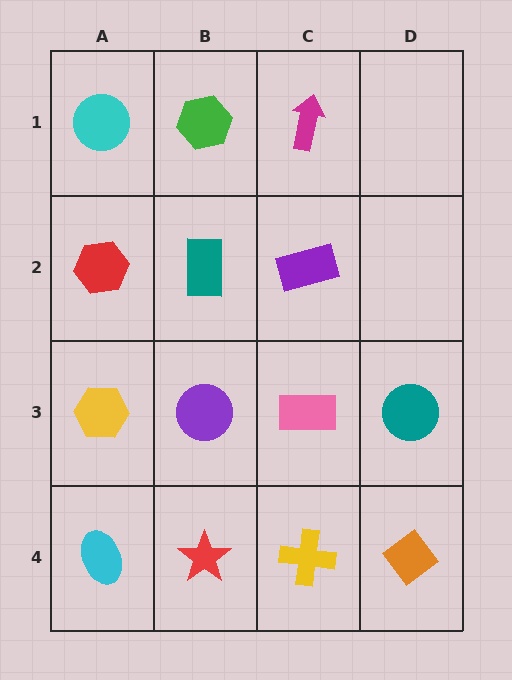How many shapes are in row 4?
4 shapes.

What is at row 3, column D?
A teal circle.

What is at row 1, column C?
A magenta arrow.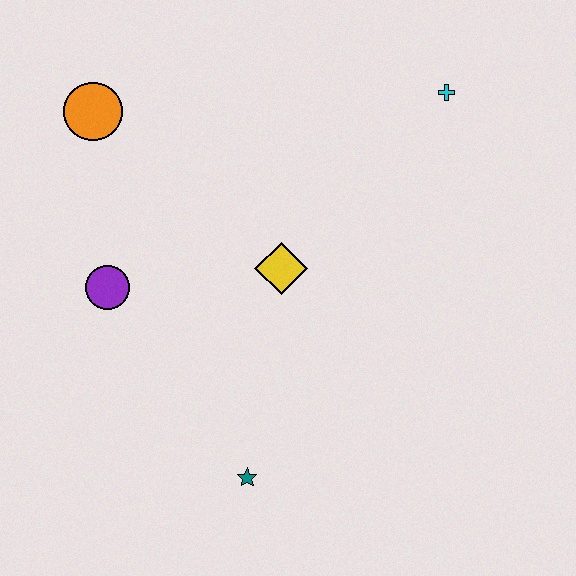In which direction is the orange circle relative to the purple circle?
The orange circle is above the purple circle.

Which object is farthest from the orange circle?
The teal star is farthest from the orange circle.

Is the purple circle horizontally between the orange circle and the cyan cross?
Yes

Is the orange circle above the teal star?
Yes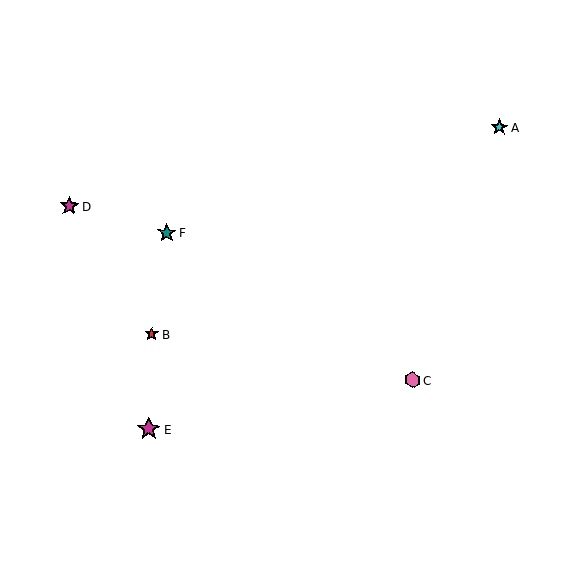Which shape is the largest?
The magenta star (labeled E) is the largest.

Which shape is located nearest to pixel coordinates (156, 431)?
The magenta star (labeled E) at (149, 429) is nearest to that location.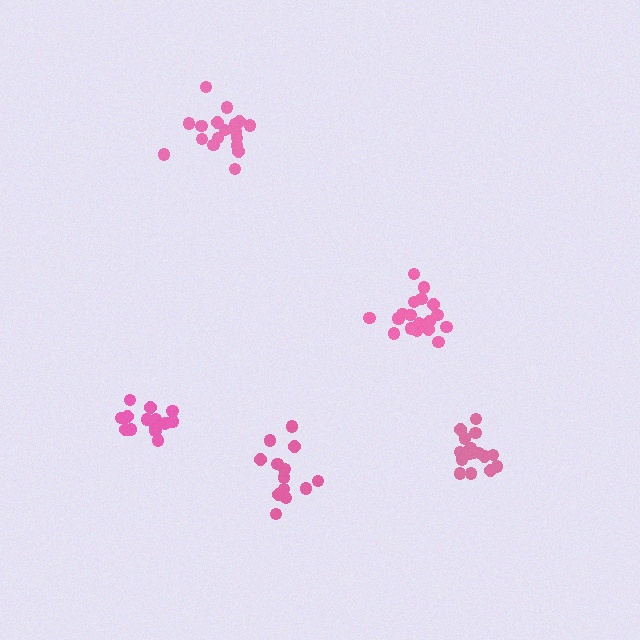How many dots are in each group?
Group 1: 18 dots, Group 2: 13 dots, Group 3: 17 dots, Group 4: 19 dots, Group 5: 16 dots (83 total).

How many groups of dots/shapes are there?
There are 5 groups.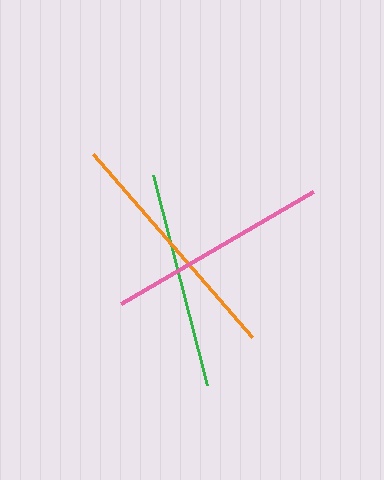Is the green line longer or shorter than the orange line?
The orange line is longer than the green line.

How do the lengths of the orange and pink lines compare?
The orange and pink lines are approximately the same length.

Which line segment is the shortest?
The green line is the shortest at approximately 217 pixels.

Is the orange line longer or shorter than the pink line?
The orange line is longer than the pink line.